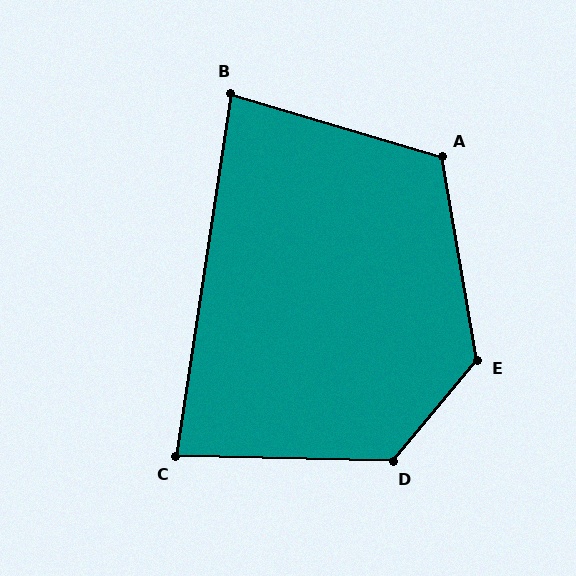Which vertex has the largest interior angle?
E, at approximately 130 degrees.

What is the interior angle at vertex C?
Approximately 83 degrees (acute).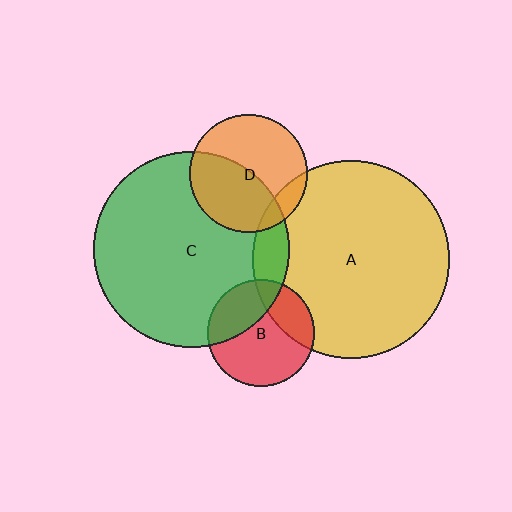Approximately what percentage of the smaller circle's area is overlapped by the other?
Approximately 10%.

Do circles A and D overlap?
Yes.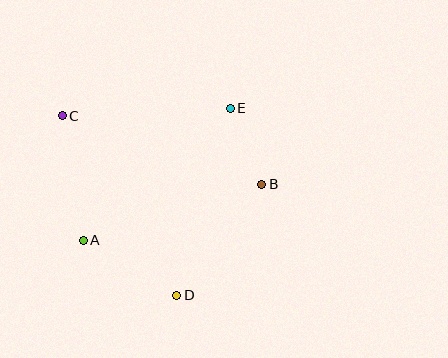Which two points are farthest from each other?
Points C and D are farthest from each other.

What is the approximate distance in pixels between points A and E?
The distance between A and E is approximately 197 pixels.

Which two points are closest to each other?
Points B and E are closest to each other.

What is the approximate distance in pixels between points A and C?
The distance between A and C is approximately 126 pixels.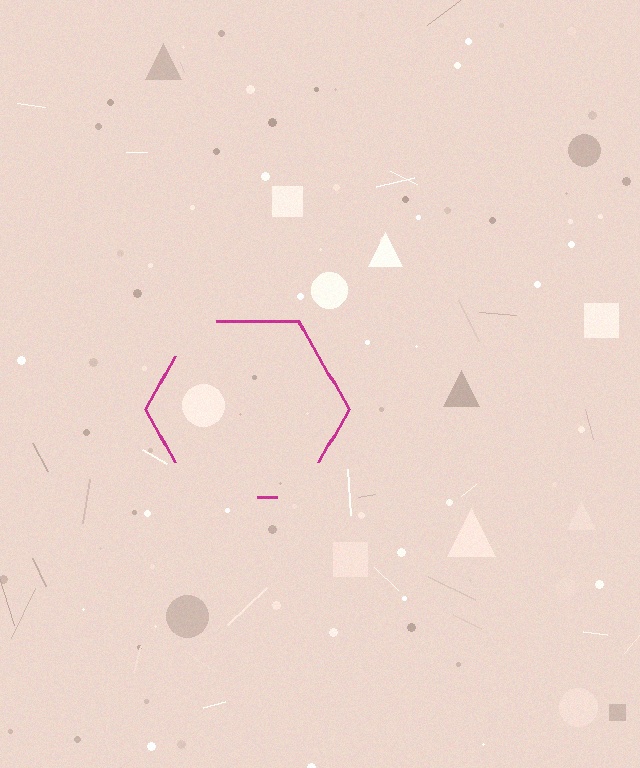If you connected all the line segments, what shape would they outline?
They would outline a hexagon.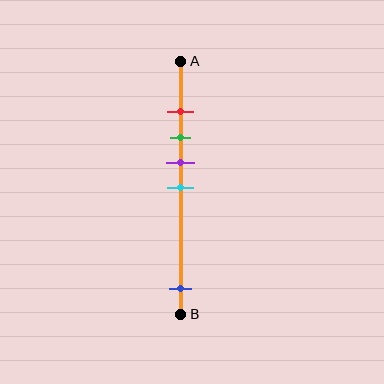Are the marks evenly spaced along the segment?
No, the marks are not evenly spaced.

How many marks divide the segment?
There are 5 marks dividing the segment.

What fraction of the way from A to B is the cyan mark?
The cyan mark is approximately 50% (0.5) of the way from A to B.